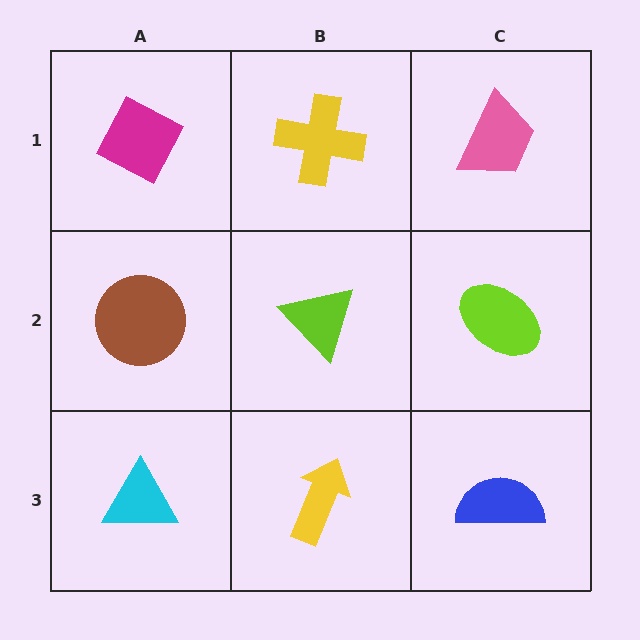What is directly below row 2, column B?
A yellow arrow.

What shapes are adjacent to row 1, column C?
A lime ellipse (row 2, column C), a yellow cross (row 1, column B).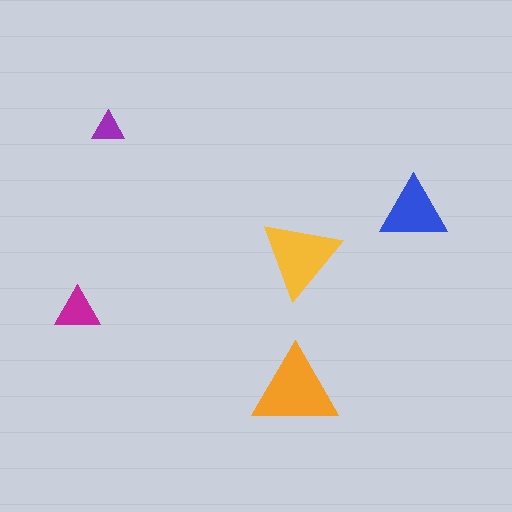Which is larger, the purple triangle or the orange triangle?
The orange one.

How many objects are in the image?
There are 5 objects in the image.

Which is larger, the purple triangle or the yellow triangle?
The yellow one.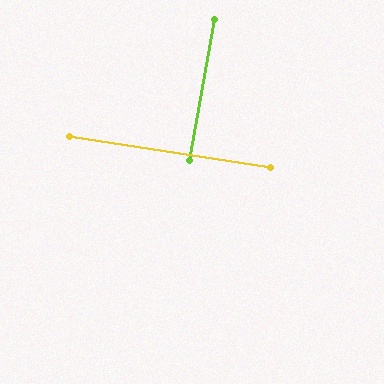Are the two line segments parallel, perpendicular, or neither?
Perpendicular — they meet at approximately 89°.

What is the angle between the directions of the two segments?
Approximately 89 degrees.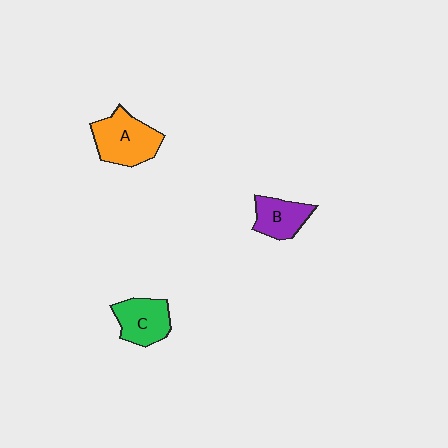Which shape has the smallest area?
Shape B (purple).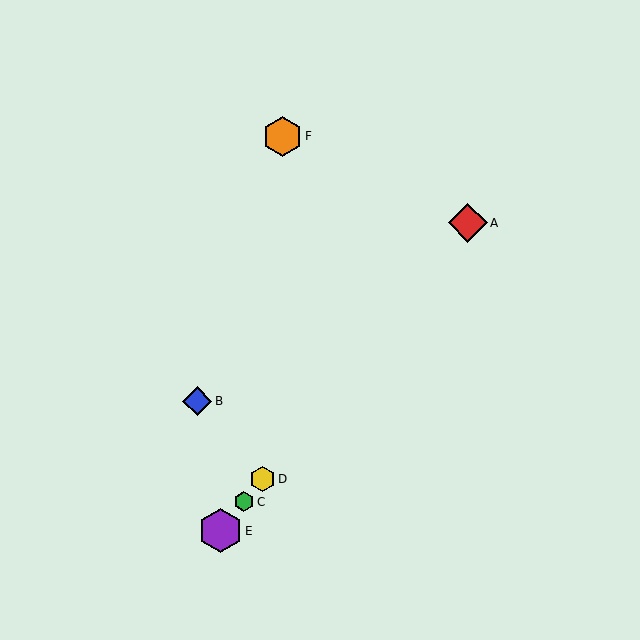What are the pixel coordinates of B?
Object B is at (197, 401).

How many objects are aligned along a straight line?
4 objects (A, C, D, E) are aligned along a straight line.